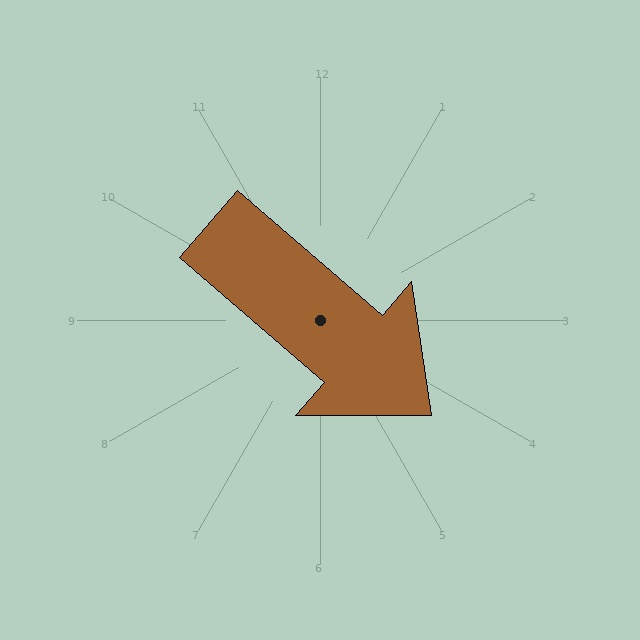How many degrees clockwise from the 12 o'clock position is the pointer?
Approximately 131 degrees.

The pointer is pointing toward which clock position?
Roughly 4 o'clock.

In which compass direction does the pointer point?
Southeast.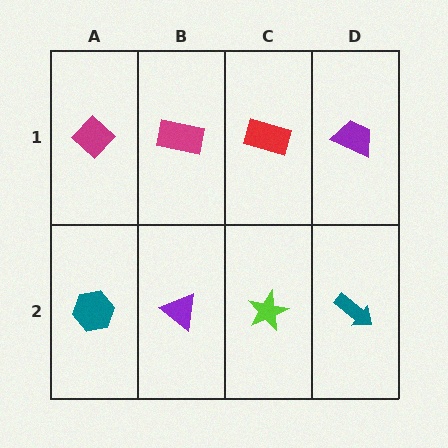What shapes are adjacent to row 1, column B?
A purple triangle (row 2, column B), a magenta diamond (row 1, column A), a red rectangle (row 1, column C).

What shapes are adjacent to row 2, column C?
A red rectangle (row 1, column C), a purple triangle (row 2, column B), a teal arrow (row 2, column D).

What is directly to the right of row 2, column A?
A purple triangle.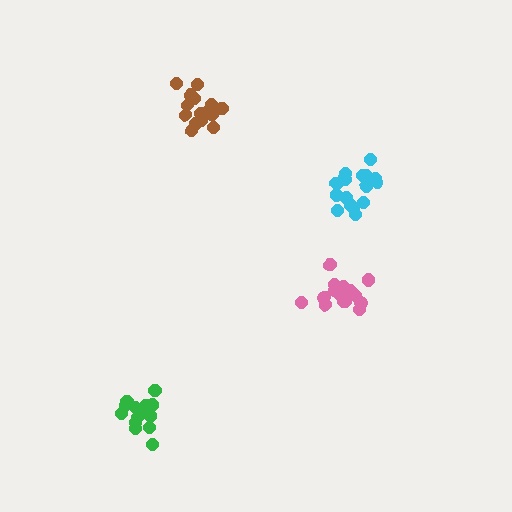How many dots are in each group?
Group 1: 20 dots, Group 2: 15 dots, Group 3: 17 dots, Group 4: 20 dots (72 total).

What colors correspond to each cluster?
The clusters are colored: cyan, green, brown, pink.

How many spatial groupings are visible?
There are 4 spatial groupings.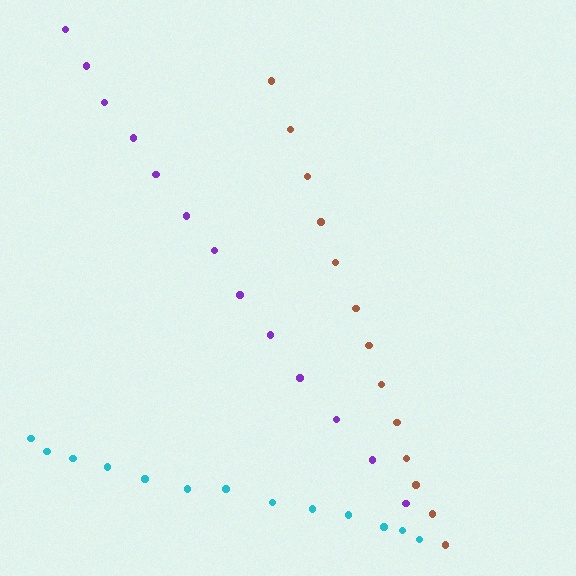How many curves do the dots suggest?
There are 3 distinct paths.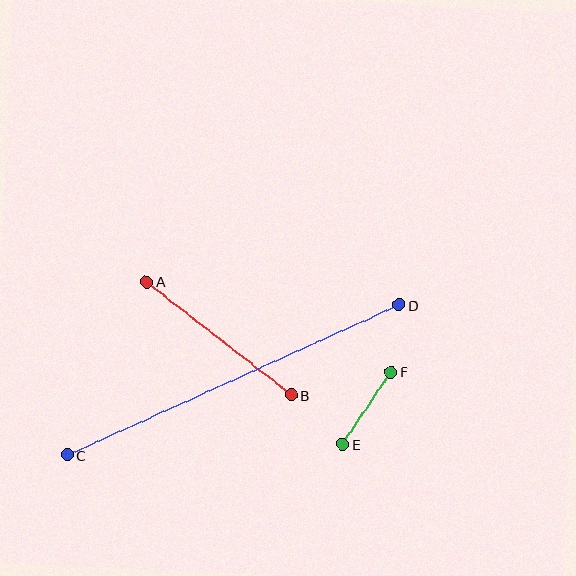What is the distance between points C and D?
The distance is approximately 364 pixels.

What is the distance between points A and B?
The distance is approximately 183 pixels.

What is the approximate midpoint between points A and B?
The midpoint is at approximately (219, 338) pixels.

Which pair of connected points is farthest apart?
Points C and D are farthest apart.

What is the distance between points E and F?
The distance is approximately 87 pixels.